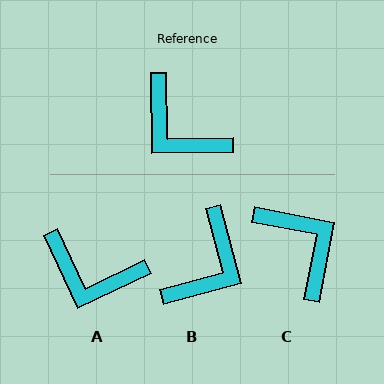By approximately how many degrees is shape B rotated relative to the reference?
Approximately 104 degrees counter-clockwise.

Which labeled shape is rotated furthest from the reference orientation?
C, about 169 degrees away.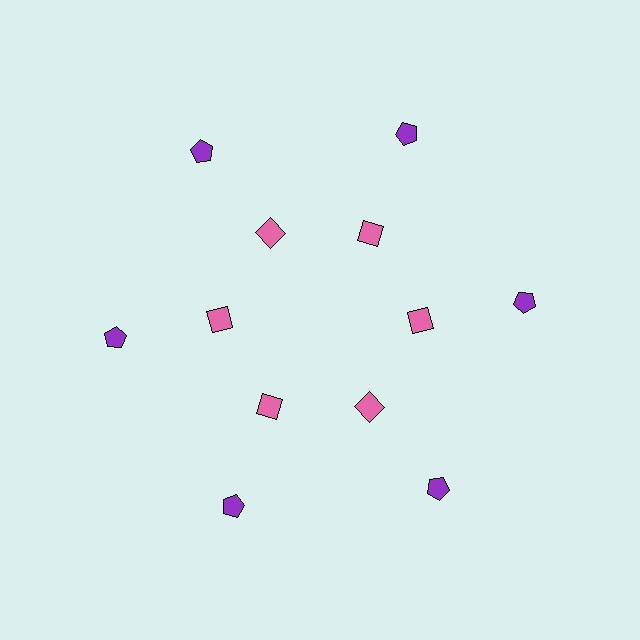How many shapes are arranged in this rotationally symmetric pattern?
There are 12 shapes, arranged in 6 groups of 2.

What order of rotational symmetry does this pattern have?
This pattern has 6-fold rotational symmetry.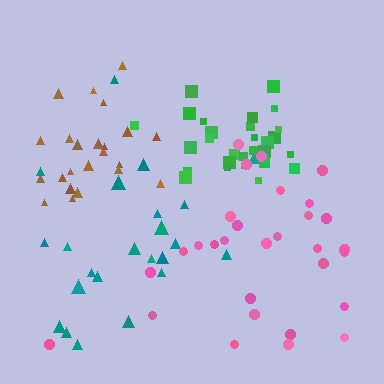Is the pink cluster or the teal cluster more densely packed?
Pink.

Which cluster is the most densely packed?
Green.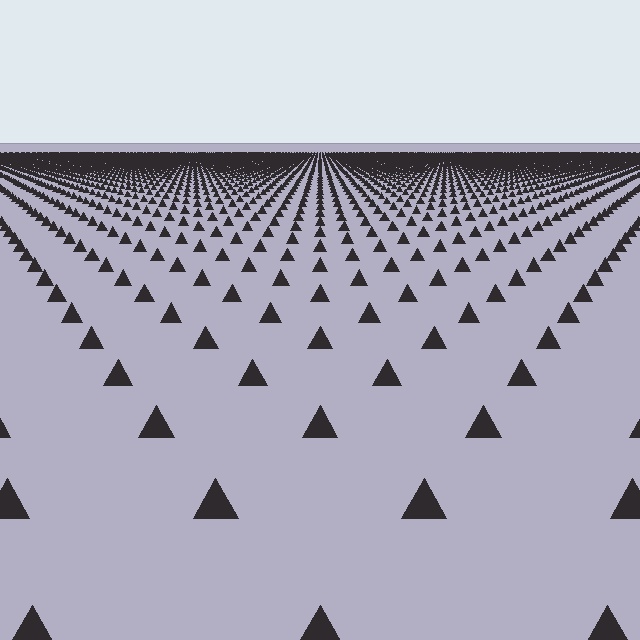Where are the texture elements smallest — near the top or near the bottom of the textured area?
Near the top.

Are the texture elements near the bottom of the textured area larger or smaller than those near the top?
Larger. Near the bottom, elements are closer to the viewer and appear at a bigger on-screen size.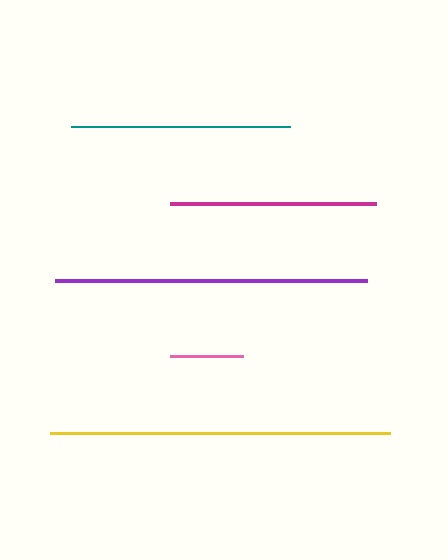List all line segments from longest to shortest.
From longest to shortest: yellow, purple, teal, magenta, pink.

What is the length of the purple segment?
The purple segment is approximately 312 pixels long.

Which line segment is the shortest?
The pink line is the shortest at approximately 73 pixels.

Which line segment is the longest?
The yellow line is the longest at approximately 341 pixels.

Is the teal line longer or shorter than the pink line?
The teal line is longer than the pink line.